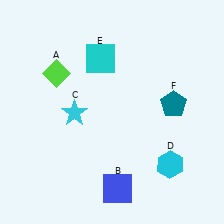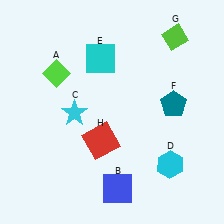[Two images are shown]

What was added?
A lime diamond (G), a red square (H) were added in Image 2.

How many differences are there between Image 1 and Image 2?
There are 2 differences between the two images.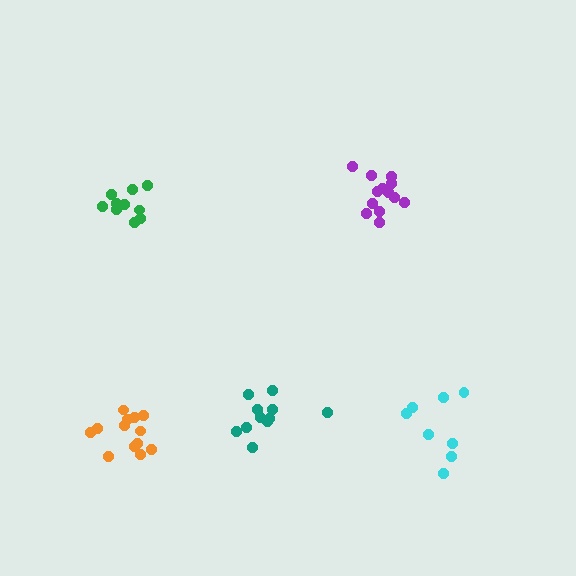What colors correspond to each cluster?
The clusters are colored: purple, teal, cyan, green, orange.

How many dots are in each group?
Group 1: 13 dots, Group 2: 11 dots, Group 3: 8 dots, Group 4: 10 dots, Group 5: 13 dots (55 total).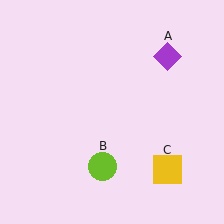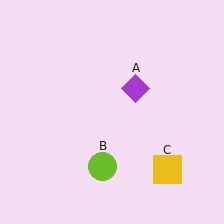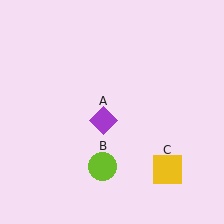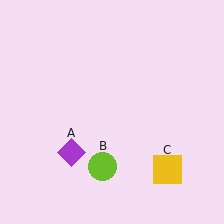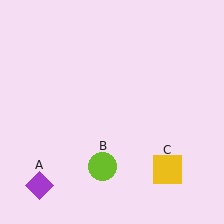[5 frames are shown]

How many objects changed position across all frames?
1 object changed position: purple diamond (object A).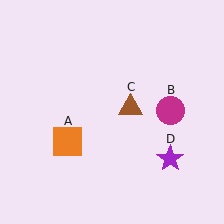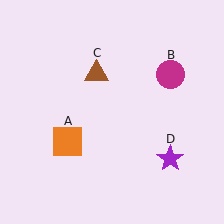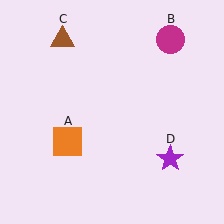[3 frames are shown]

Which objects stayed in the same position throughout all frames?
Orange square (object A) and purple star (object D) remained stationary.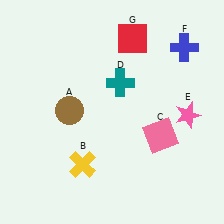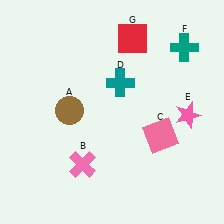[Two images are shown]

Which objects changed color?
B changed from yellow to pink. F changed from blue to teal.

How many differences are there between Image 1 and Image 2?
There are 2 differences between the two images.